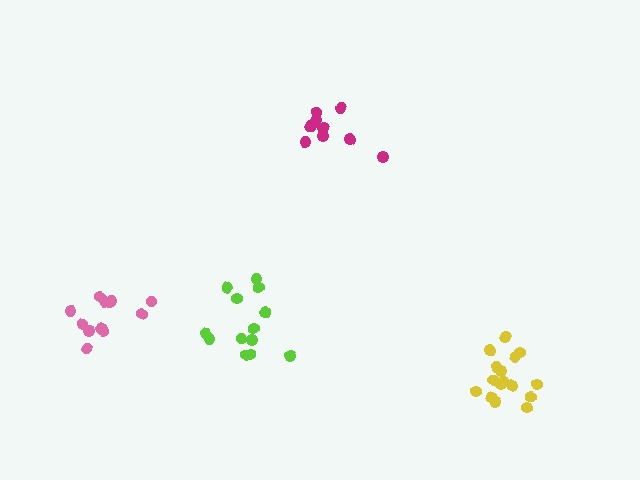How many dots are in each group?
Group 1: 10 dots, Group 2: 16 dots, Group 3: 13 dots, Group 4: 12 dots (51 total).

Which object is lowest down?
The yellow cluster is bottommost.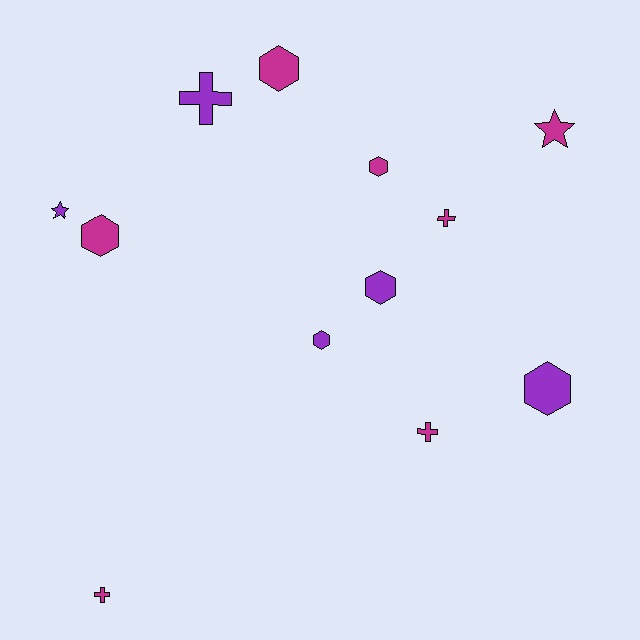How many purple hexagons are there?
There are 3 purple hexagons.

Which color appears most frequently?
Magenta, with 7 objects.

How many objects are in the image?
There are 12 objects.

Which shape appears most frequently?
Hexagon, with 6 objects.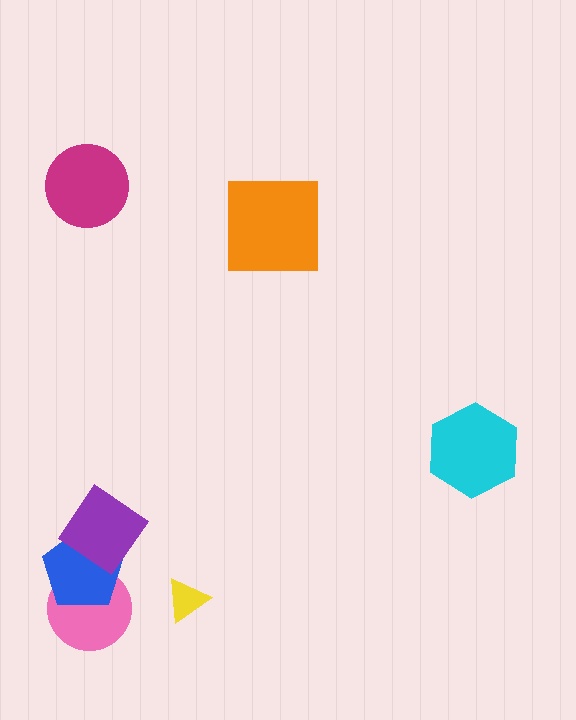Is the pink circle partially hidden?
Yes, it is partially covered by another shape.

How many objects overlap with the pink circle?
1 object overlaps with the pink circle.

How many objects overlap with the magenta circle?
0 objects overlap with the magenta circle.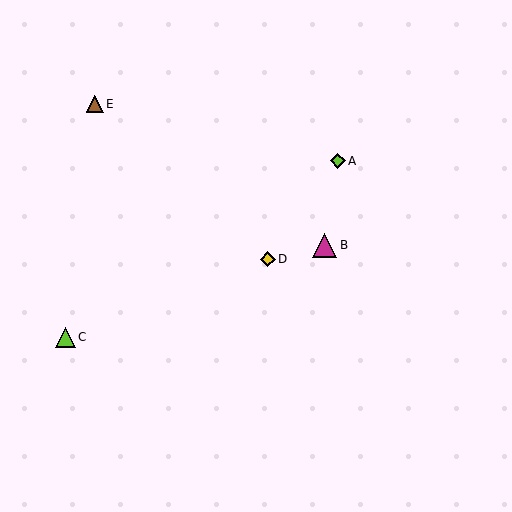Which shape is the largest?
The magenta triangle (labeled B) is the largest.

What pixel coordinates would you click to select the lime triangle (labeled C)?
Click at (66, 337) to select the lime triangle C.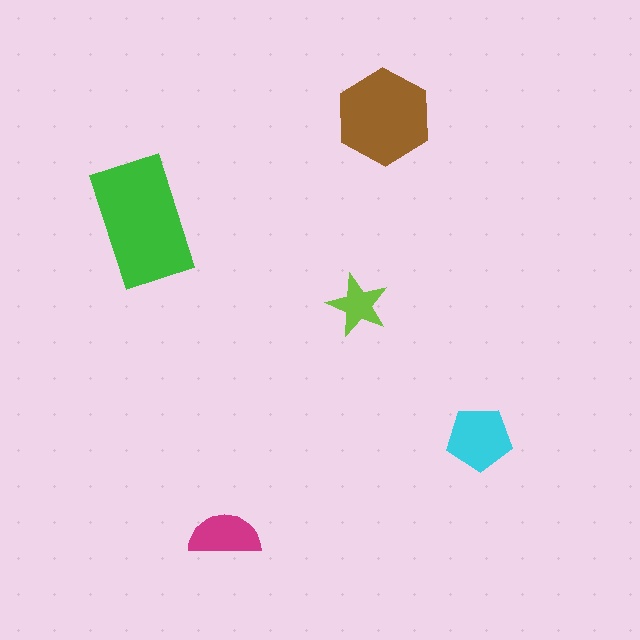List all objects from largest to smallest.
The green rectangle, the brown hexagon, the cyan pentagon, the magenta semicircle, the lime star.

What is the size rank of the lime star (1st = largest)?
5th.